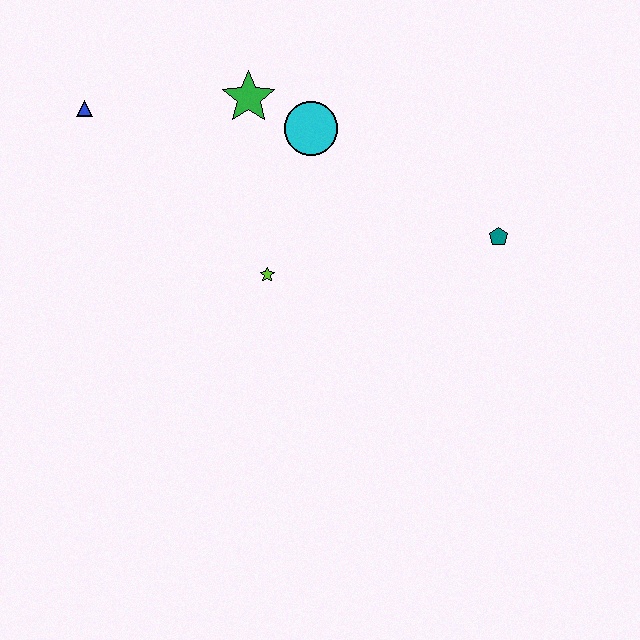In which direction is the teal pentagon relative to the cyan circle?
The teal pentagon is to the right of the cyan circle.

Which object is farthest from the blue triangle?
The teal pentagon is farthest from the blue triangle.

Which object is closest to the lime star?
The cyan circle is closest to the lime star.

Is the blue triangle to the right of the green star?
No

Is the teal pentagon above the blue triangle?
No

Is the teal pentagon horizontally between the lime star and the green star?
No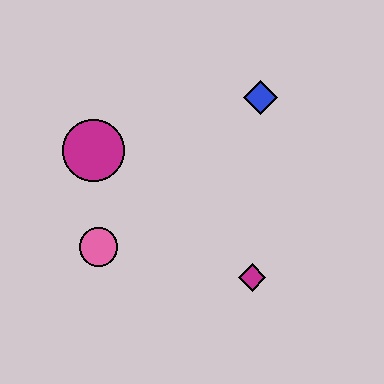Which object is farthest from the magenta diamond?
The magenta circle is farthest from the magenta diamond.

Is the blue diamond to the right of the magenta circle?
Yes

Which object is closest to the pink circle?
The magenta circle is closest to the pink circle.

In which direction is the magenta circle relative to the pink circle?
The magenta circle is above the pink circle.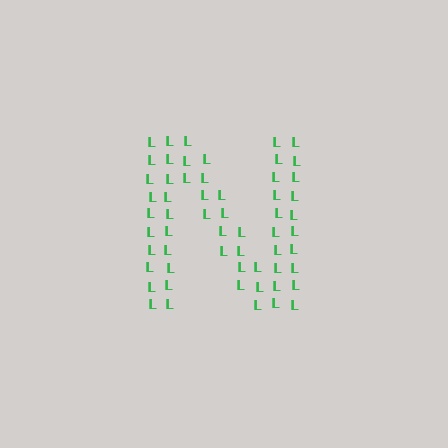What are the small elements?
The small elements are letter L's.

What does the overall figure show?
The overall figure shows the letter N.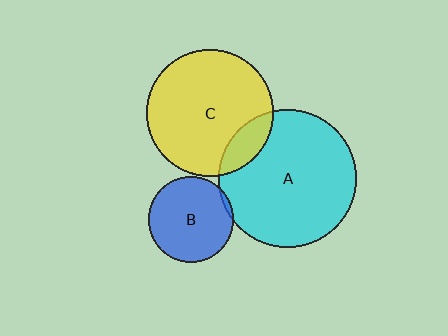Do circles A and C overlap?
Yes.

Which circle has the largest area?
Circle A (cyan).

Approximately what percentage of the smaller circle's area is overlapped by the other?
Approximately 15%.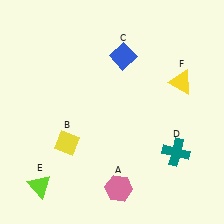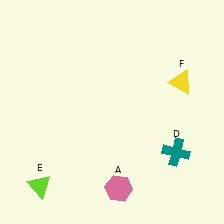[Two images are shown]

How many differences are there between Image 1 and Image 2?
There are 2 differences between the two images.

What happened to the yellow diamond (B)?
The yellow diamond (B) was removed in Image 2. It was in the bottom-left area of Image 1.